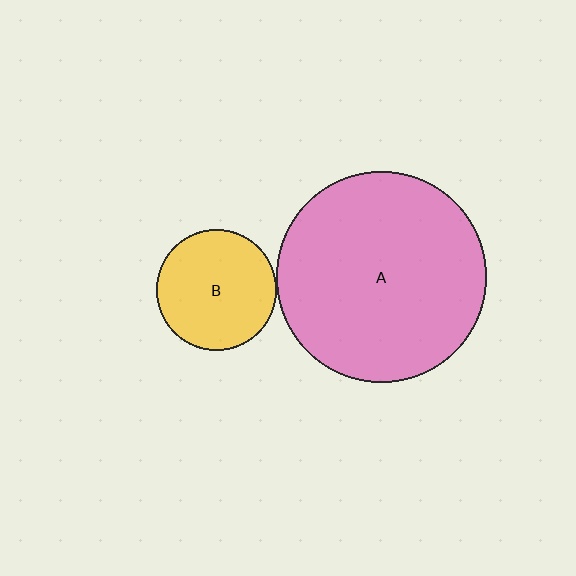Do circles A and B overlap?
Yes.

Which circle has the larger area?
Circle A (pink).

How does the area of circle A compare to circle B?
Approximately 3.1 times.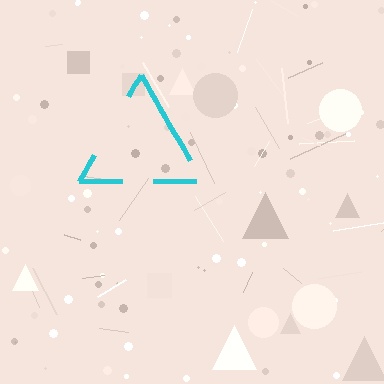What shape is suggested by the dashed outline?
The dashed outline suggests a triangle.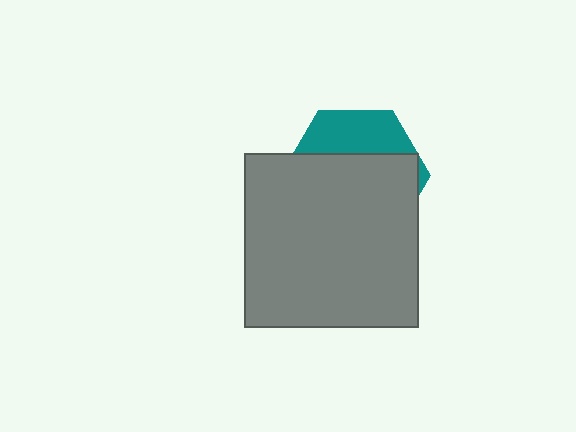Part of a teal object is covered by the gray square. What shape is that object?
It is a hexagon.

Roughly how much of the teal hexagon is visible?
A small part of it is visible (roughly 31%).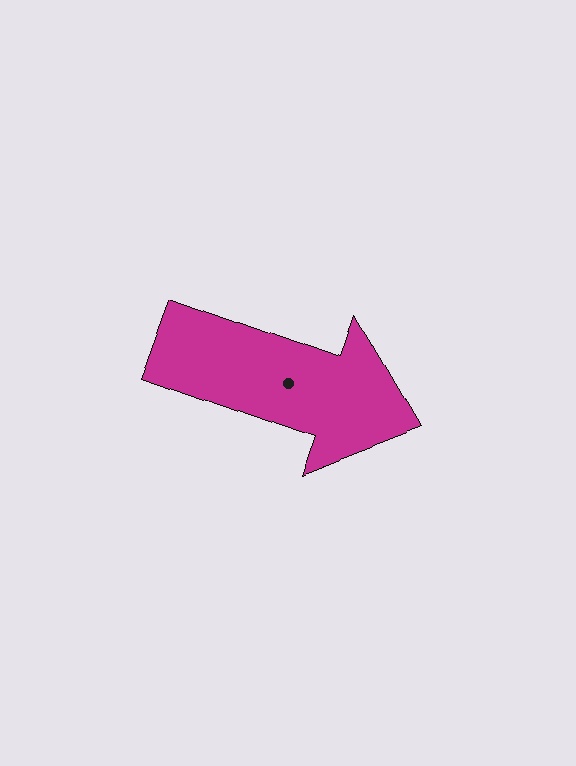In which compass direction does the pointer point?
East.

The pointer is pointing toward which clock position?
Roughly 4 o'clock.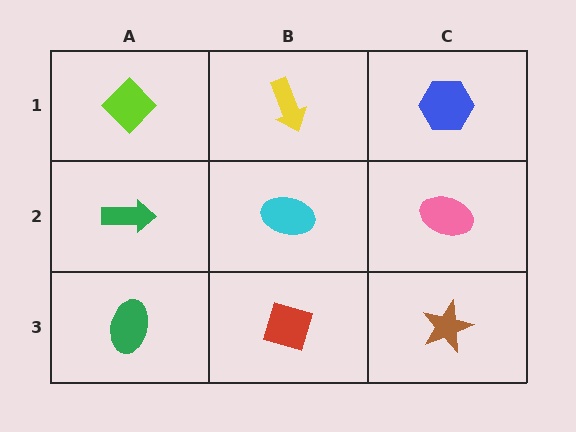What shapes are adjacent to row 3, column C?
A pink ellipse (row 2, column C), a red diamond (row 3, column B).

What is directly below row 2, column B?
A red diamond.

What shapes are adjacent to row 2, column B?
A yellow arrow (row 1, column B), a red diamond (row 3, column B), a green arrow (row 2, column A), a pink ellipse (row 2, column C).